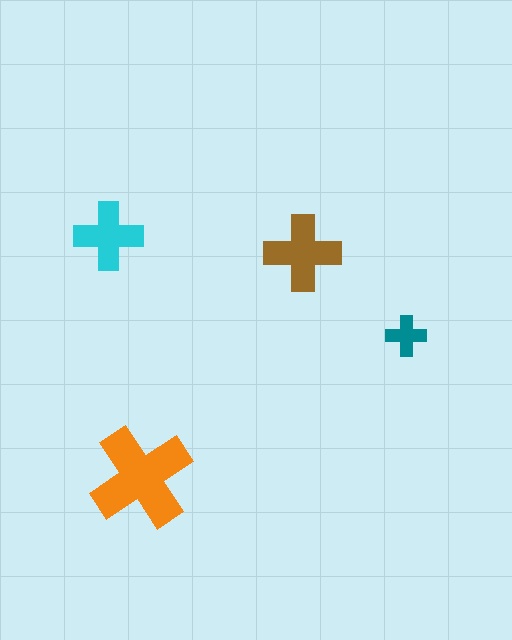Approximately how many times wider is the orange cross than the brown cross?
About 1.5 times wider.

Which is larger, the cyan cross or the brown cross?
The brown one.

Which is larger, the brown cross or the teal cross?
The brown one.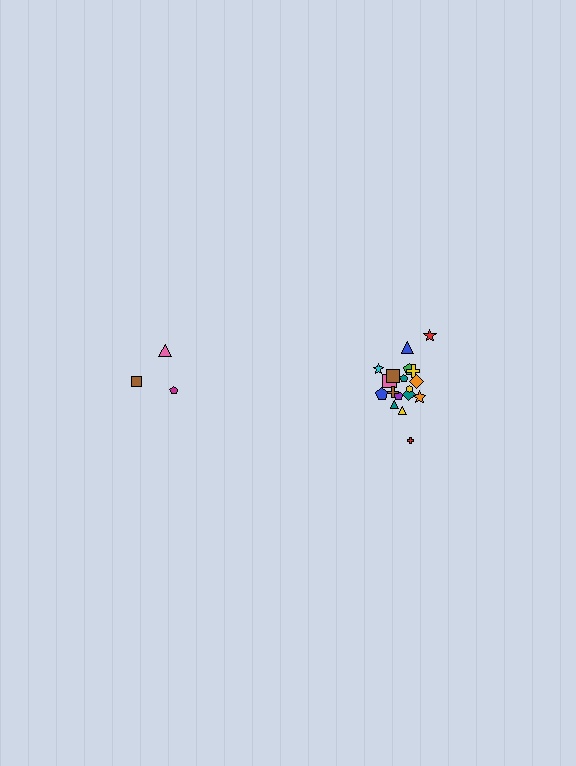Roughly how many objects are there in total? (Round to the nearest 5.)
Roughly 20 objects in total.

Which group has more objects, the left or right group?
The right group.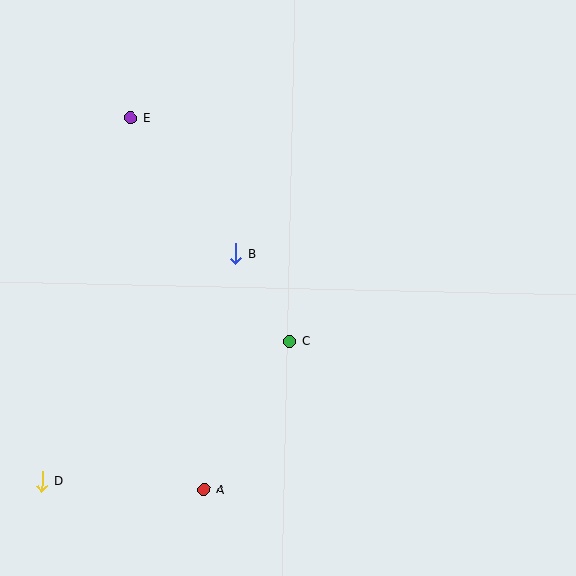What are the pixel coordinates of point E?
Point E is at (130, 118).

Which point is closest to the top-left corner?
Point E is closest to the top-left corner.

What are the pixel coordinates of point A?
Point A is at (204, 489).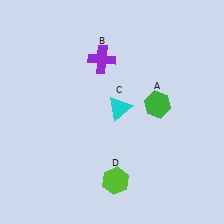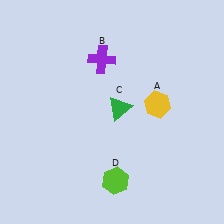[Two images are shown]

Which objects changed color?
A changed from green to yellow. C changed from cyan to green.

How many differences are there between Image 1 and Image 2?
There are 2 differences between the two images.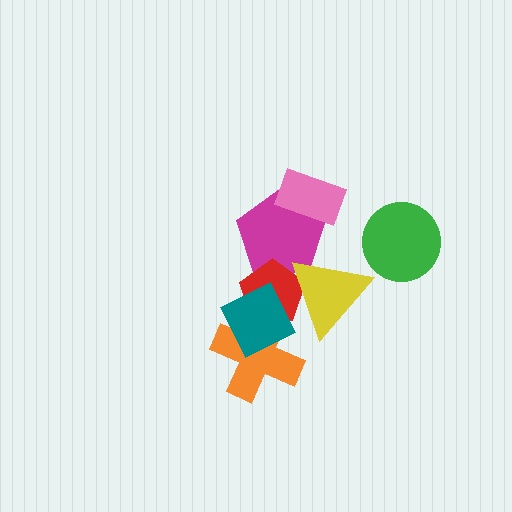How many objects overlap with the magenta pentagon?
3 objects overlap with the magenta pentagon.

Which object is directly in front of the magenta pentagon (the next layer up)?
The red pentagon is directly in front of the magenta pentagon.